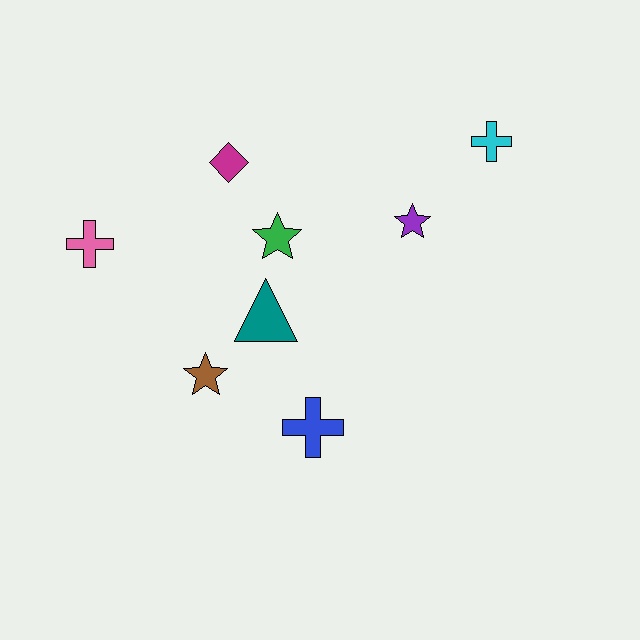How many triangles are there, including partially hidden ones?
There is 1 triangle.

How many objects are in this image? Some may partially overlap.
There are 8 objects.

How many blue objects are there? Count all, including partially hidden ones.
There is 1 blue object.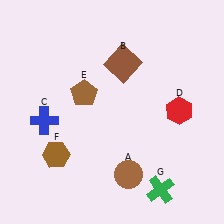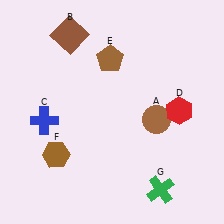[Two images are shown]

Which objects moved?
The objects that moved are: the brown circle (A), the brown square (B), the brown pentagon (E).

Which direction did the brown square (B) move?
The brown square (B) moved left.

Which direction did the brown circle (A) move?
The brown circle (A) moved up.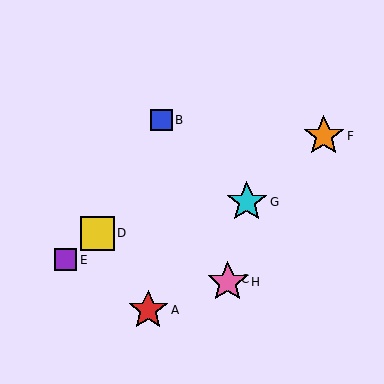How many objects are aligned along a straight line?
3 objects (B, C, H) are aligned along a straight line.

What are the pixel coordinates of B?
Object B is at (162, 120).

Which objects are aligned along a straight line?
Objects B, C, H are aligned along a straight line.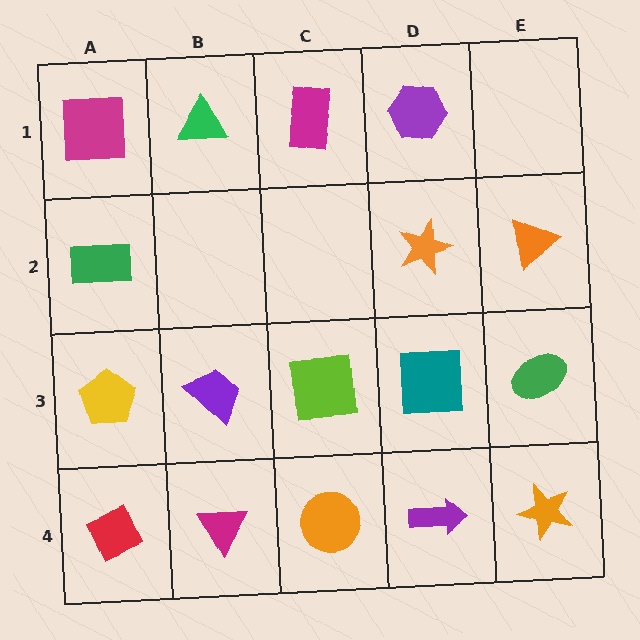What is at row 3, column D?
A teal square.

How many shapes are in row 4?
5 shapes.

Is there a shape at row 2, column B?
No, that cell is empty.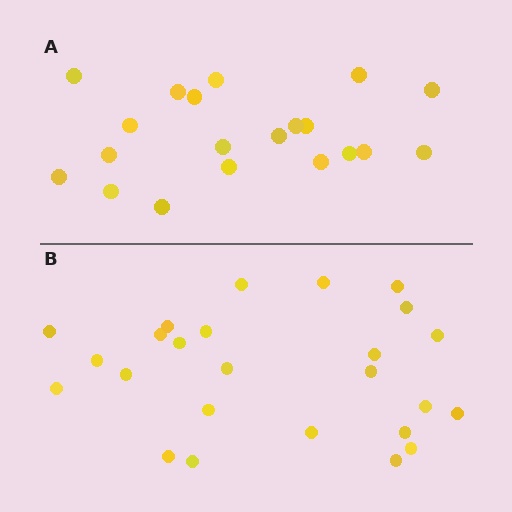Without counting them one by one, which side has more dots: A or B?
Region B (the bottom region) has more dots.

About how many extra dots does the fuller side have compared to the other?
Region B has about 5 more dots than region A.